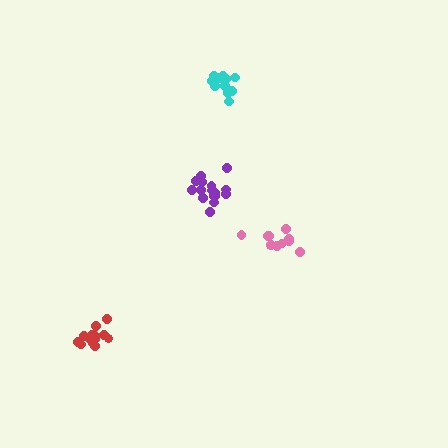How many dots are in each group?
Group 1: 11 dots, Group 2: 17 dots, Group 3: 11 dots, Group 4: 14 dots (53 total).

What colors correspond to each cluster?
The clusters are colored: cyan, purple, pink, red.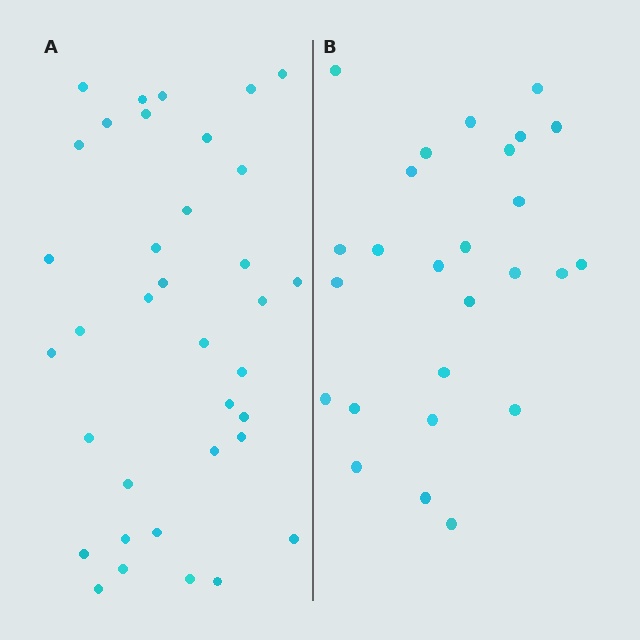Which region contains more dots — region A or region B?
Region A (the left region) has more dots.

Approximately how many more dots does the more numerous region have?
Region A has roughly 10 or so more dots than region B.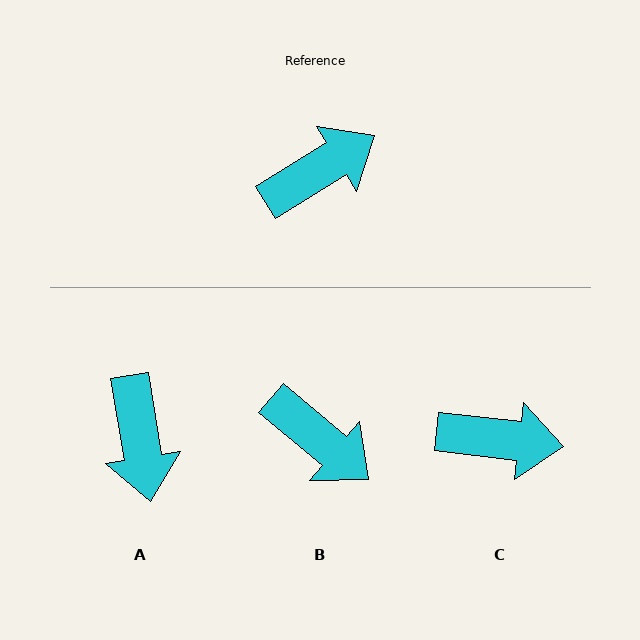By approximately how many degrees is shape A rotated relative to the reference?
Approximately 113 degrees clockwise.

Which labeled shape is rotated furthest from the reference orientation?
A, about 113 degrees away.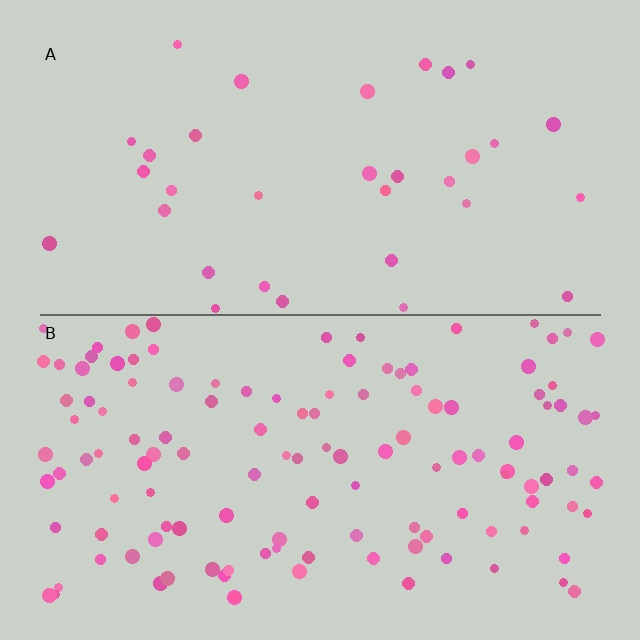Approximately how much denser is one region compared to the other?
Approximately 3.8× — region B over region A.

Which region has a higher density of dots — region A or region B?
B (the bottom).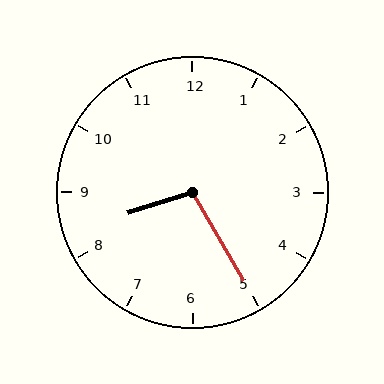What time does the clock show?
8:25.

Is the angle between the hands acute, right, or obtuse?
It is obtuse.